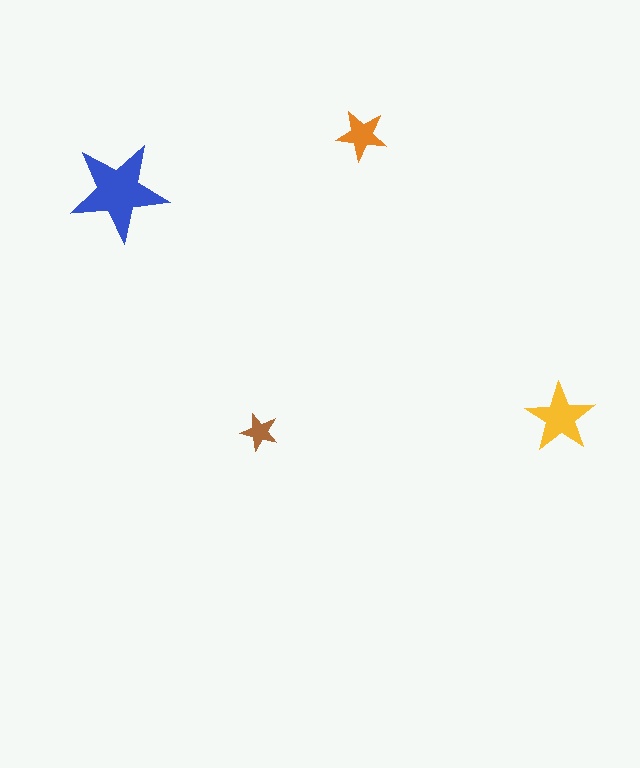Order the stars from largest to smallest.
the blue one, the yellow one, the orange one, the brown one.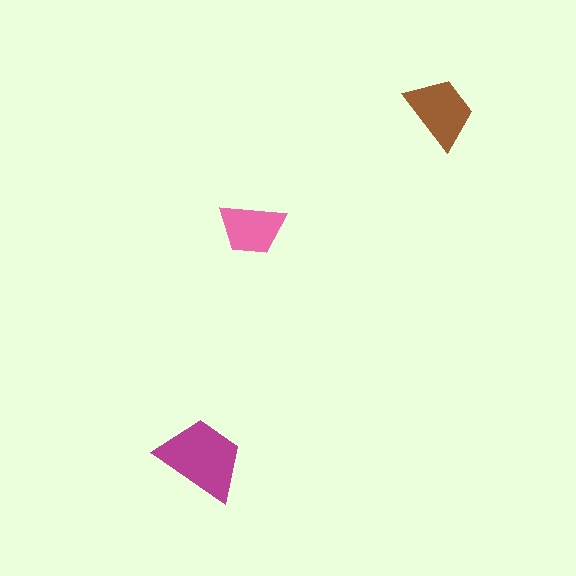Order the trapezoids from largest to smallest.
the magenta one, the brown one, the pink one.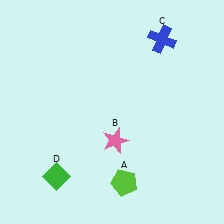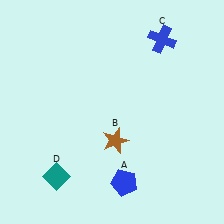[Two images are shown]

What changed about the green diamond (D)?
In Image 1, D is green. In Image 2, it changed to teal.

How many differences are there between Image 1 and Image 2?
There are 3 differences between the two images.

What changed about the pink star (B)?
In Image 1, B is pink. In Image 2, it changed to brown.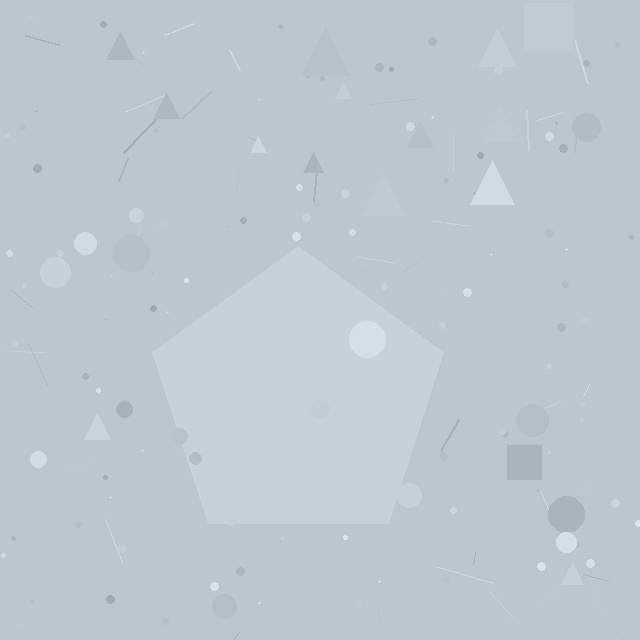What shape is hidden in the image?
A pentagon is hidden in the image.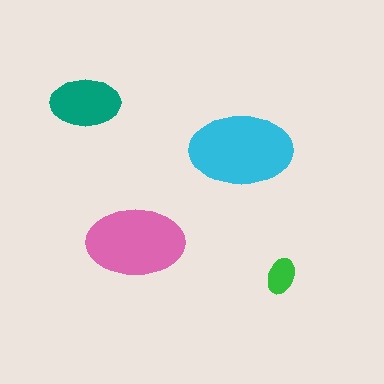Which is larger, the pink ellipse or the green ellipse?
The pink one.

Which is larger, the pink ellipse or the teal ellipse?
The pink one.